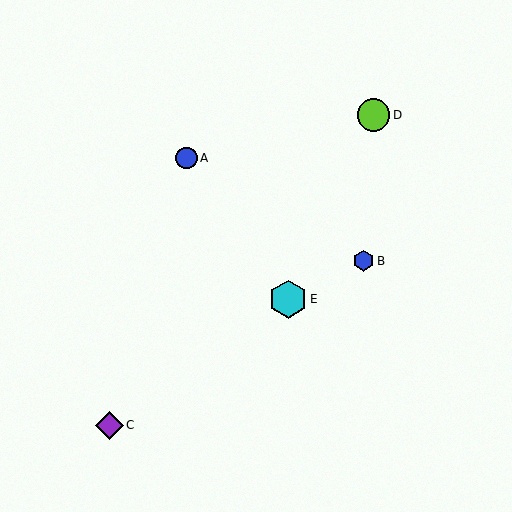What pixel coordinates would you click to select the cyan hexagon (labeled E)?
Click at (288, 299) to select the cyan hexagon E.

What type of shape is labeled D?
Shape D is a lime circle.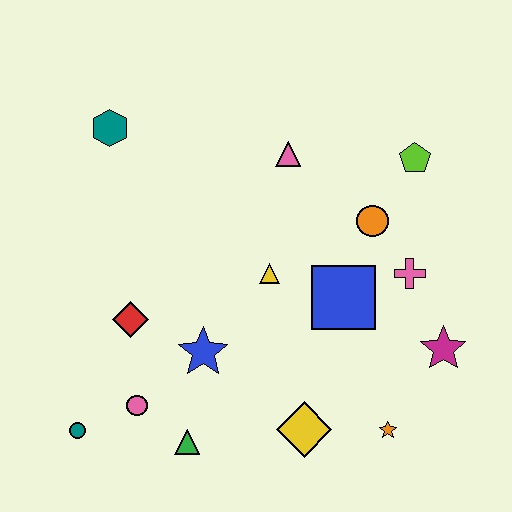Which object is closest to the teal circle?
The pink circle is closest to the teal circle.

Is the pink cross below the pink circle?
No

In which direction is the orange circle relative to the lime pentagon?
The orange circle is below the lime pentagon.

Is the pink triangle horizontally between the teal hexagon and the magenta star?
Yes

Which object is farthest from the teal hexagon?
The orange star is farthest from the teal hexagon.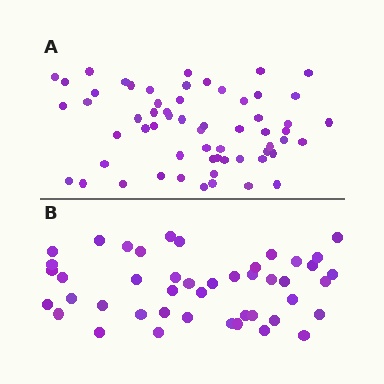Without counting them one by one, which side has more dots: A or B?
Region A (the top region) has more dots.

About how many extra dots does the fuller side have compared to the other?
Region A has approximately 15 more dots than region B.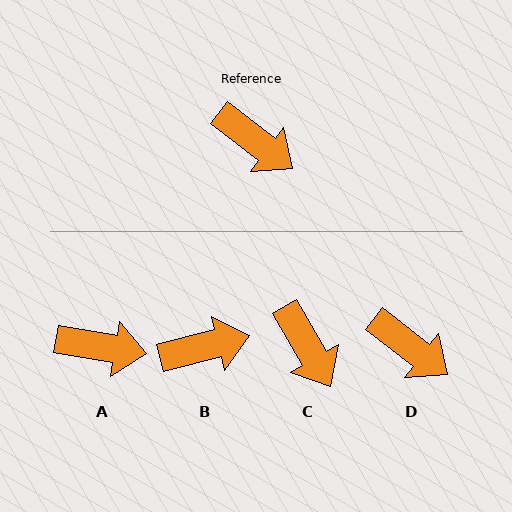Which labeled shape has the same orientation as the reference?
D.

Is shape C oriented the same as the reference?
No, it is off by about 22 degrees.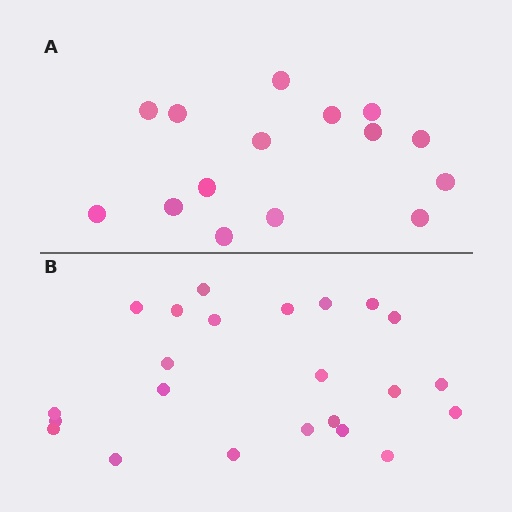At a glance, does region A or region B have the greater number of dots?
Region B (the bottom region) has more dots.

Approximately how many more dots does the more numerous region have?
Region B has roughly 8 or so more dots than region A.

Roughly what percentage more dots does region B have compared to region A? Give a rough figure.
About 55% more.